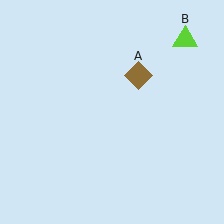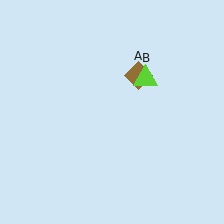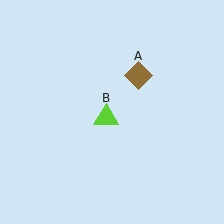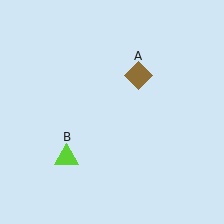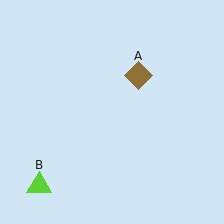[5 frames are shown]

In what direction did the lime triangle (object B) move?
The lime triangle (object B) moved down and to the left.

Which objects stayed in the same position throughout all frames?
Brown diamond (object A) remained stationary.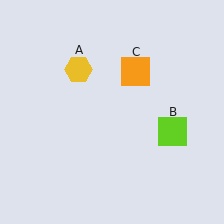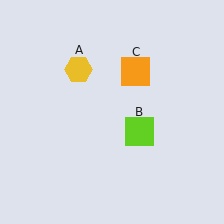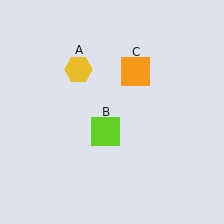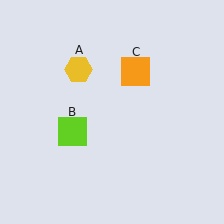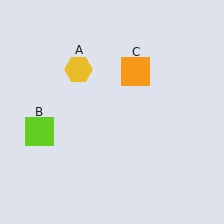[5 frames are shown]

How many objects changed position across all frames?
1 object changed position: lime square (object B).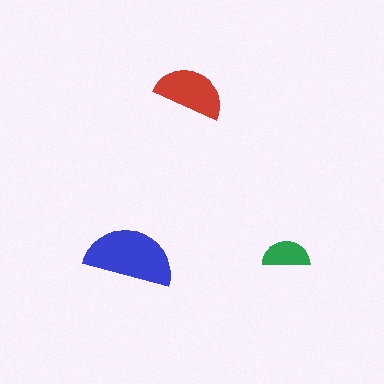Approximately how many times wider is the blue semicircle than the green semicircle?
About 2 times wider.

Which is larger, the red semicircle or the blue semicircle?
The blue one.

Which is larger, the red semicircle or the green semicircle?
The red one.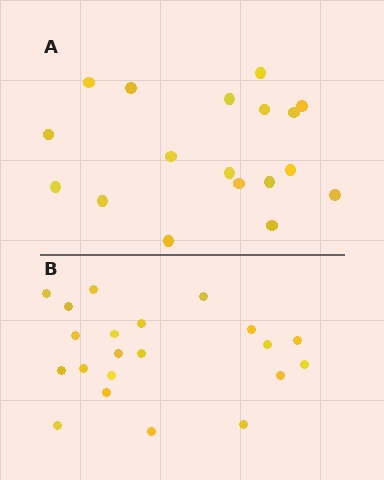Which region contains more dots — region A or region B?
Region B (the bottom region) has more dots.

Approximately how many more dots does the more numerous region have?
Region B has just a few more — roughly 2 or 3 more dots than region A.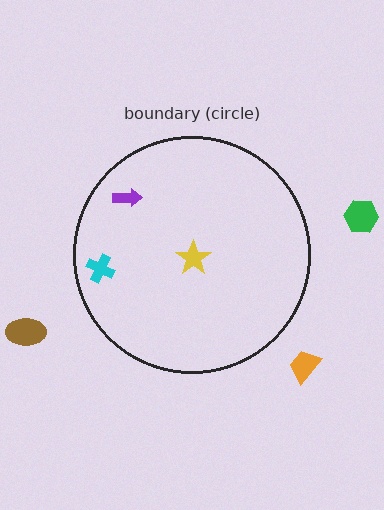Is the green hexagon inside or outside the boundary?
Outside.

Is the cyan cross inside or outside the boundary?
Inside.